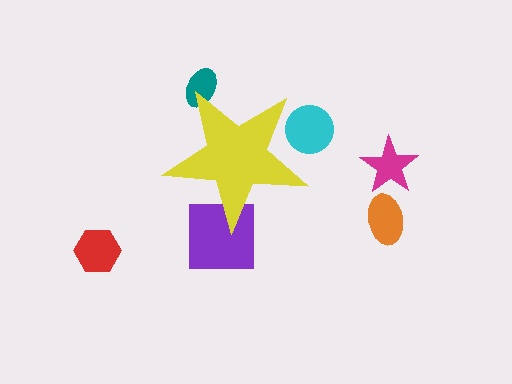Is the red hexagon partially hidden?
No, the red hexagon is fully visible.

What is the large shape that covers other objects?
A yellow star.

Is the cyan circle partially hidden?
Yes, the cyan circle is partially hidden behind the yellow star.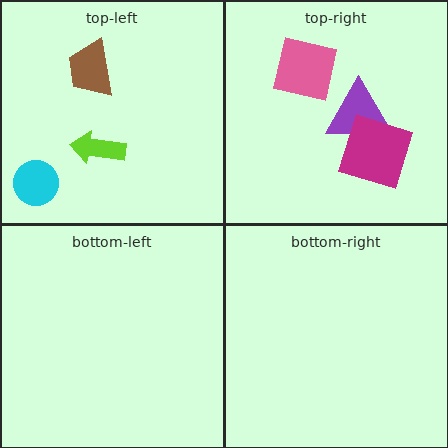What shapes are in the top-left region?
The lime arrow, the cyan circle, the brown trapezoid.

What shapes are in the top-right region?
The purple triangle, the magenta square, the pink square.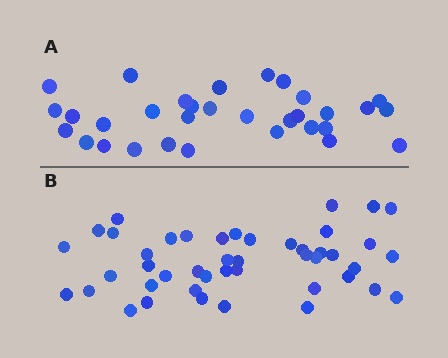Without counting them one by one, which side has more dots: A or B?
Region B (the bottom region) has more dots.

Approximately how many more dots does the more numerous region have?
Region B has approximately 15 more dots than region A.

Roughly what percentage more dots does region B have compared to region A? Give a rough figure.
About 40% more.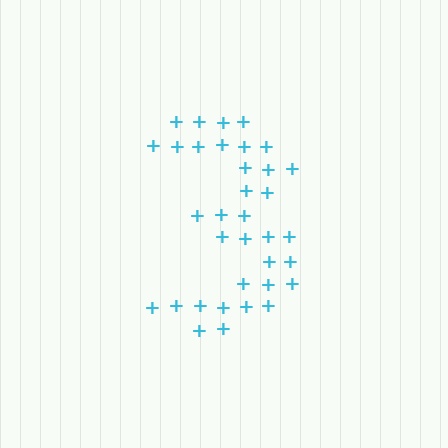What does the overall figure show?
The overall figure shows the digit 3.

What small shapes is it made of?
It is made of small plus signs.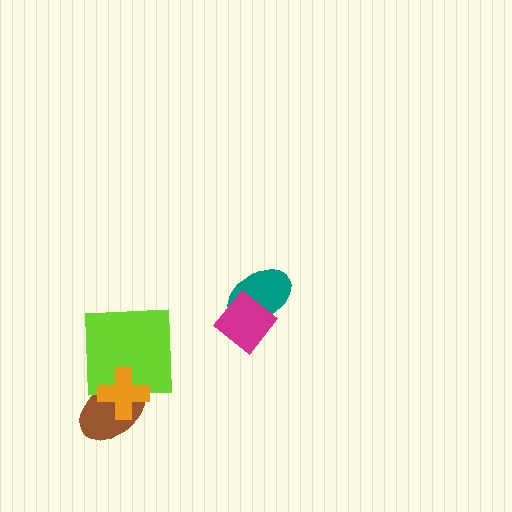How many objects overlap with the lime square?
2 objects overlap with the lime square.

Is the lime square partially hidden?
Yes, it is partially covered by another shape.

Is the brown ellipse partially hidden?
Yes, it is partially covered by another shape.